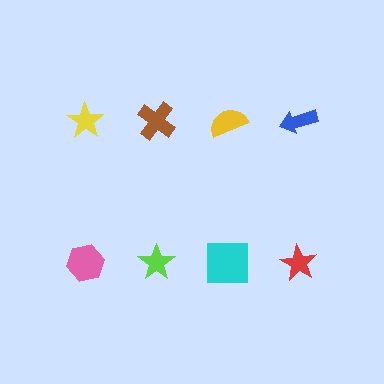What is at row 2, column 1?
A pink hexagon.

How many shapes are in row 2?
4 shapes.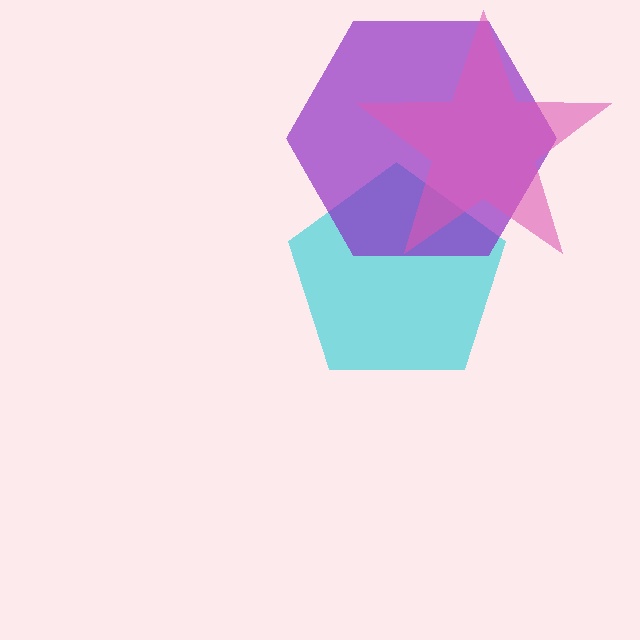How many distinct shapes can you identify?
There are 3 distinct shapes: a cyan pentagon, a purple hexagon, a pink star.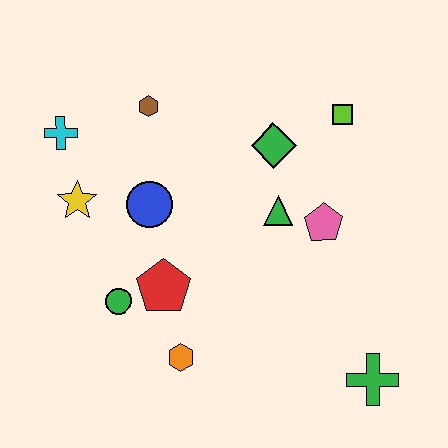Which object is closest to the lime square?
The green diamond is closest to the lime square.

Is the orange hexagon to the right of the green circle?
Yes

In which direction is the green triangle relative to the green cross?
The green triangle is above the green cross.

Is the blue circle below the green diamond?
Yes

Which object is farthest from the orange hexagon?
The lime square is farthest from the orange hexagon.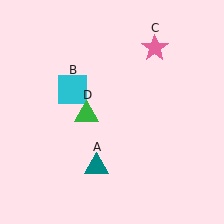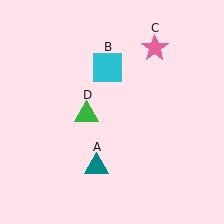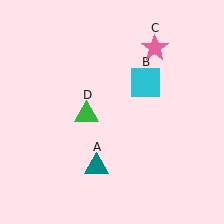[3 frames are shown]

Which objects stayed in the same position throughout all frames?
Teal triangle (object A) and pink star (object C) and green triangle (object D) remained stationary.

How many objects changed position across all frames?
1 object changed position: cyan square (object B).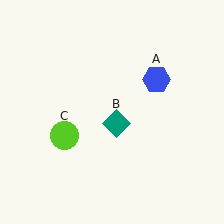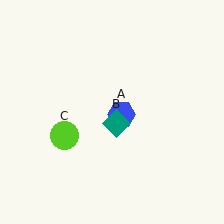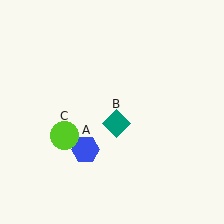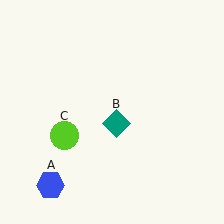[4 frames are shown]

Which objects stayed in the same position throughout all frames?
Teal diamond (object B) and lime circle (object C) remained stationary.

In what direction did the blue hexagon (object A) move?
The blue hexagon (object A) moved down and to the left.